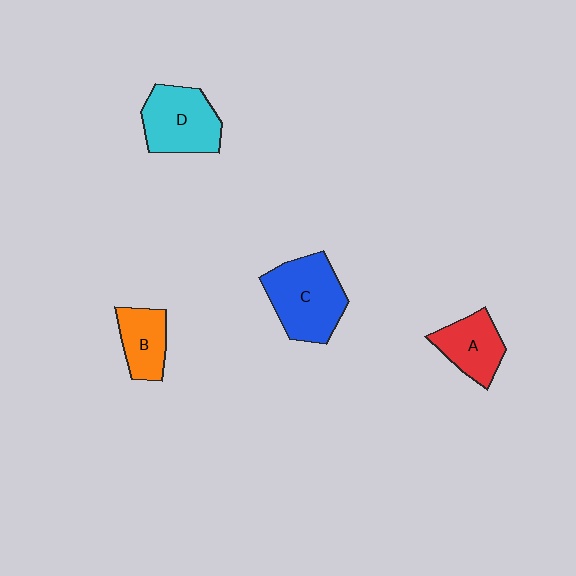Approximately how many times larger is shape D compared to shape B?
Approximately 1.5 times.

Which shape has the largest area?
Shape C (blue).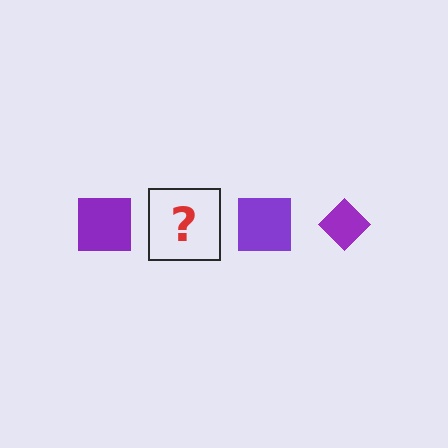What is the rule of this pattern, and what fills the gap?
The rule is that the pattern cycles through square, diamond shapes in purple. The gap should be filled with a purple diamond.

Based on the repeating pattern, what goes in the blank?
The blank should be a purple diamond.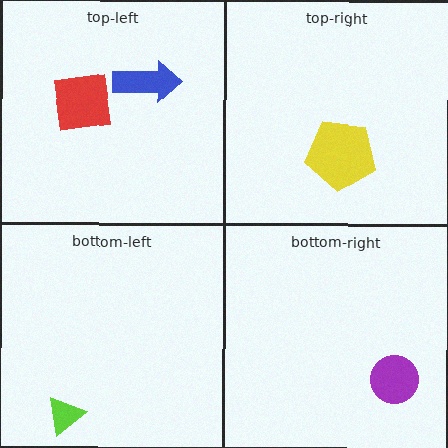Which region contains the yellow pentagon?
The top-right region.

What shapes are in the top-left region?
The blue arrow, the red square.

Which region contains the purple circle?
The bottom-right region.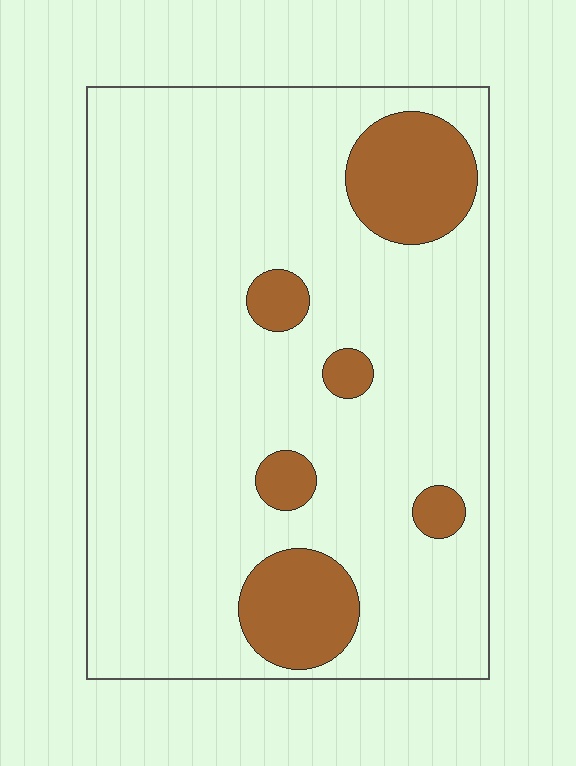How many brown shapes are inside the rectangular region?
6.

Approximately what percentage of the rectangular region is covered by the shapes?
Approximately 15%.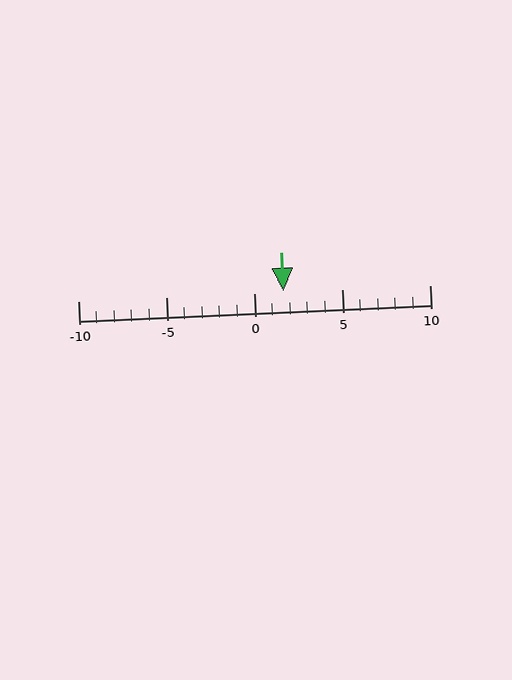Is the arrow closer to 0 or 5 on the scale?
The arrow is closer to 0.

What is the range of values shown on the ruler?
The ruler shows values from -10 to 10.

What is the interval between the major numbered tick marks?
The major tick marks are spaced 5 units apart.